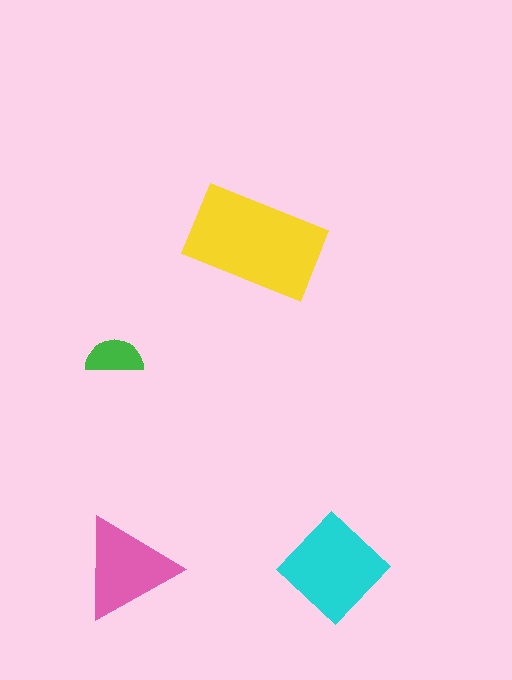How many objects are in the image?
There are 4 objects in the image.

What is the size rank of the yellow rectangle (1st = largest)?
1st.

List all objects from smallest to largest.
The green semicircle, the pink triangle, the cyan diamond, the yellow rectangle.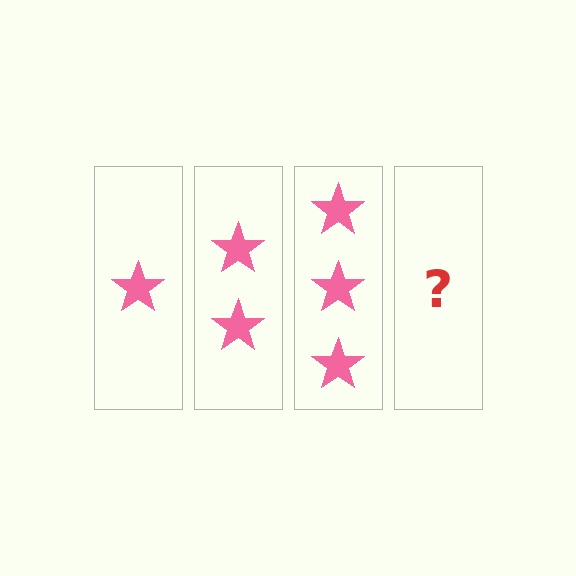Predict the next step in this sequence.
The next step is 4 stars.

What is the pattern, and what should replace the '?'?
The pattern is that each step adds one more star. The '?' should be 4 stars.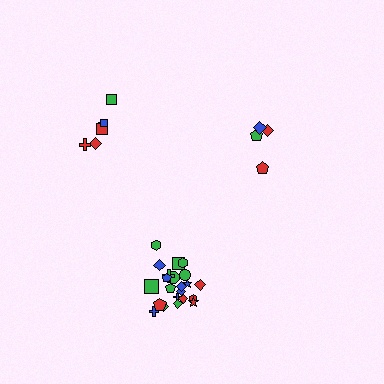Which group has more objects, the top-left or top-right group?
The top-left group.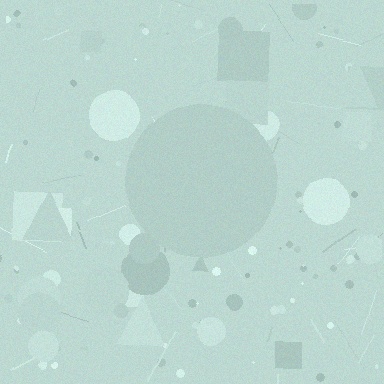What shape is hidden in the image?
A circle is hidden in the image.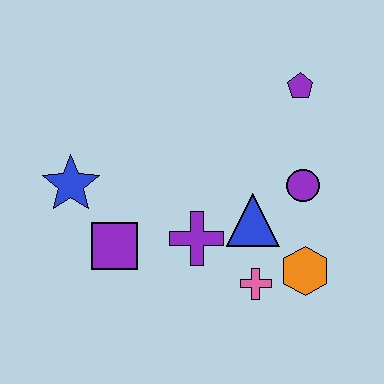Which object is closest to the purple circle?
The blue triangle is closest to the purple circle.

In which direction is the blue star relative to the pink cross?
The blue star is to the left of the pink cross.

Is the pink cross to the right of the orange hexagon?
No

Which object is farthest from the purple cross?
The purple pentagon is farthest from the purple cross.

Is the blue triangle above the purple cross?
Yes